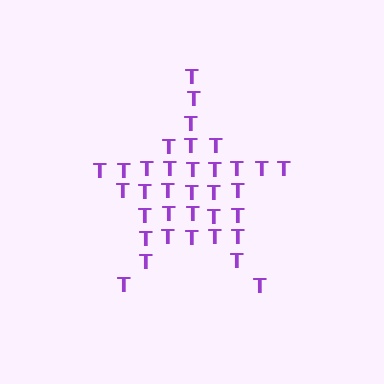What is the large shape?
The large shape is a star.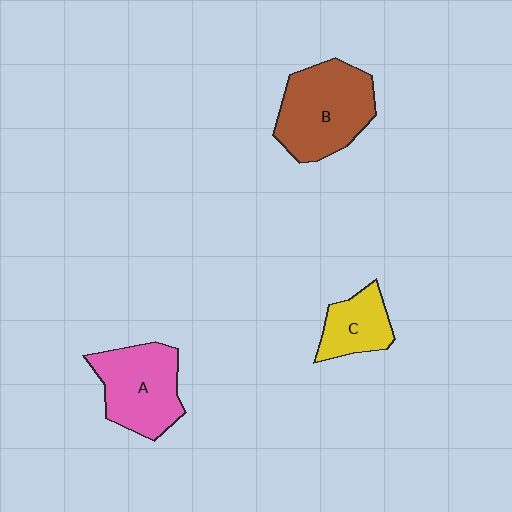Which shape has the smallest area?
Shape C (yellow).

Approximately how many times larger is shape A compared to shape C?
Approximately 1.7 times.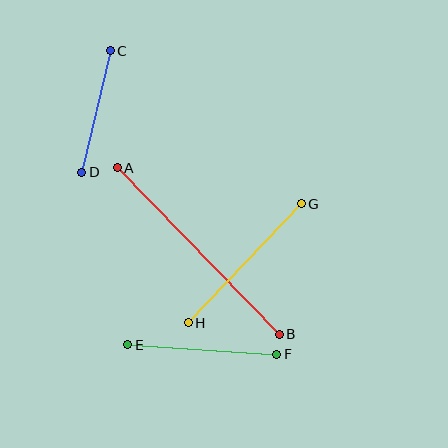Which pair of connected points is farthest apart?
Points A and B are farthest apart.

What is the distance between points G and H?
The distance is approximately 164 pixels.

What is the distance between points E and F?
The distance is approximately 149 pixels.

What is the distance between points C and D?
The distance is approximately 125 pixels.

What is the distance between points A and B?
The distance is approximately 232 pixels.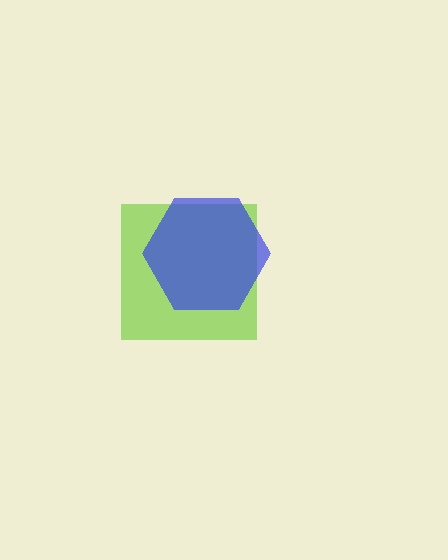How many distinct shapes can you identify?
There are 2 distinct shapes: a lime square, a blue hexagon.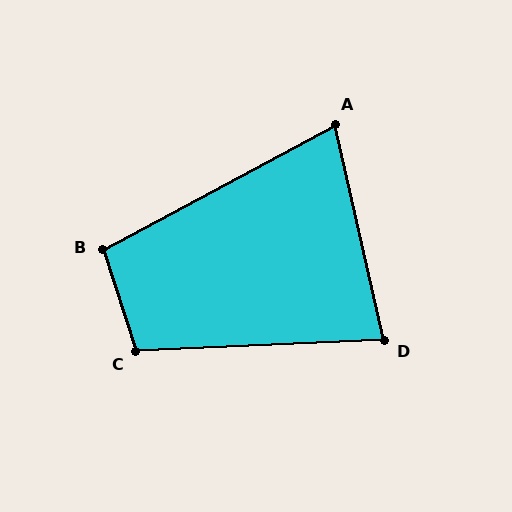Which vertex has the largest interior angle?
C, at approximately 105 degrees.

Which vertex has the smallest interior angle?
A, at approximately 75 degrees.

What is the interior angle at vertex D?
Approximately 80 degrees (acute).